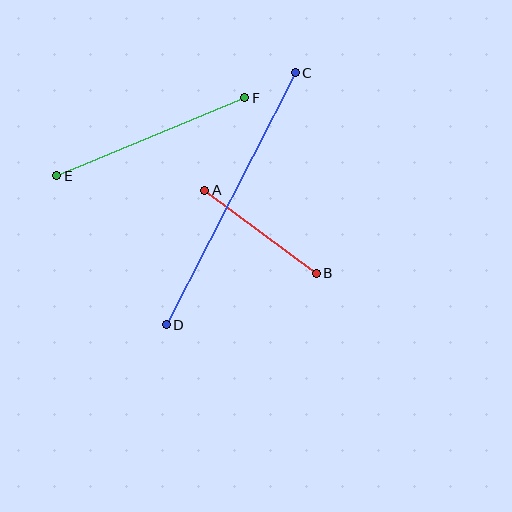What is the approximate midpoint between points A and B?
The midpoint is at approximately (261, 232) pixels.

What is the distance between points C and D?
The distance is approximately 283 pixels.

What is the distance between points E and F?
The distance is approximately 204 pixels.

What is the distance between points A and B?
The distance is approximately 138 pixels.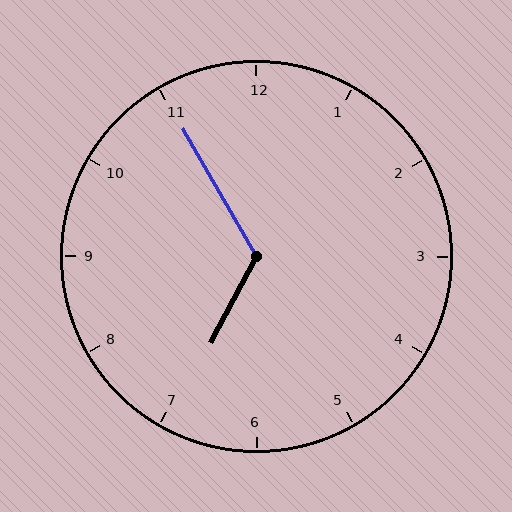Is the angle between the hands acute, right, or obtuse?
It is obtuse.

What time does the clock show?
6:55.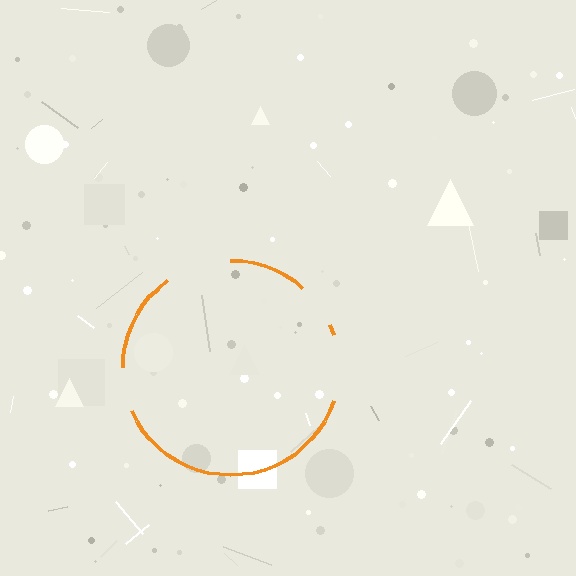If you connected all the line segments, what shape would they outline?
They would outline a circle.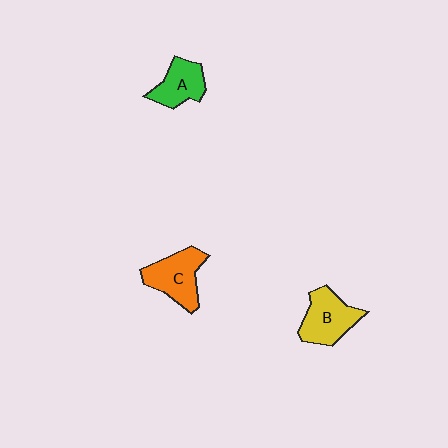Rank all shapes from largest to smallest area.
From largest to smallest: C (orange), B (yellow), A (green).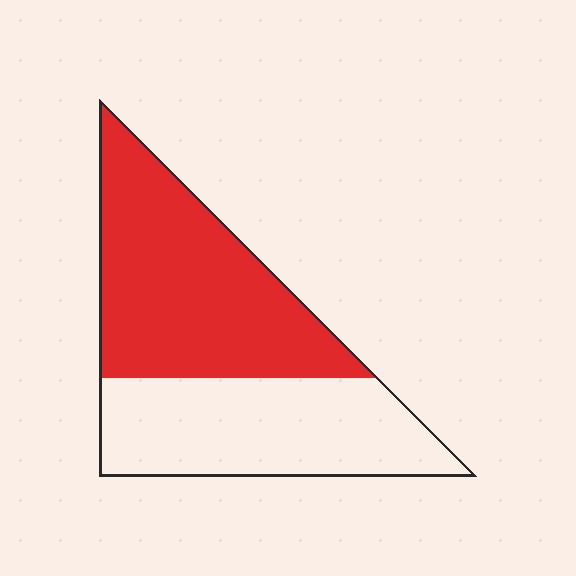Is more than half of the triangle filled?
Yes.